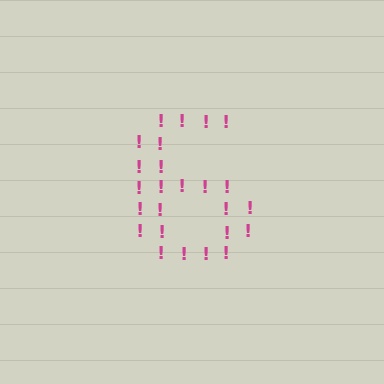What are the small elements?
The small elements are exclamation marks.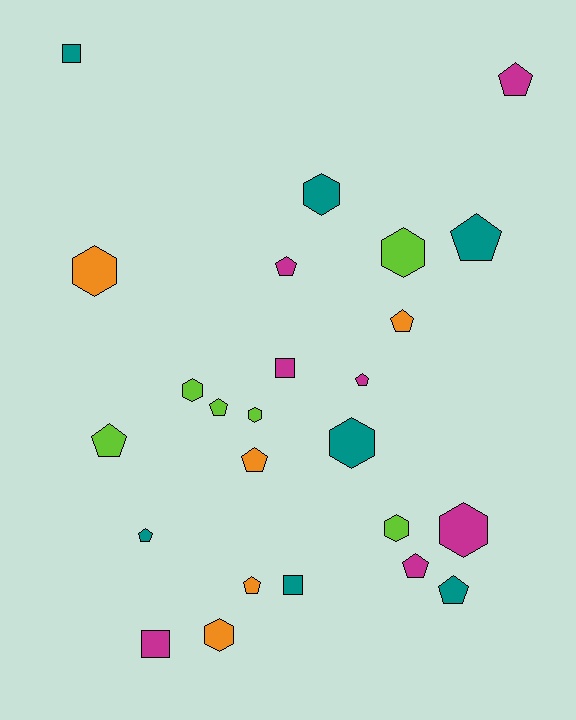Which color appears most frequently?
Magenta, with 7 objects.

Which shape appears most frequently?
Pentagon, with 12 objects.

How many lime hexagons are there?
There are 4 lime hexagons.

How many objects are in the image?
There are 25 objects.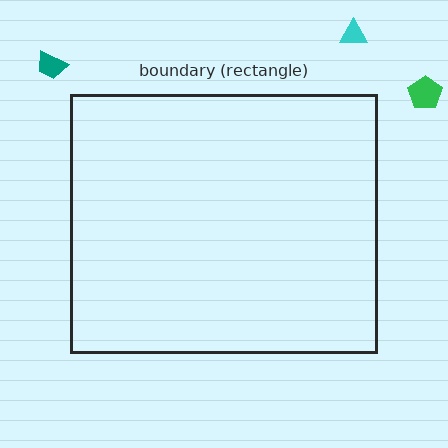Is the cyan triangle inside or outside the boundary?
Outside.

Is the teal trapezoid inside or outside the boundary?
Outside.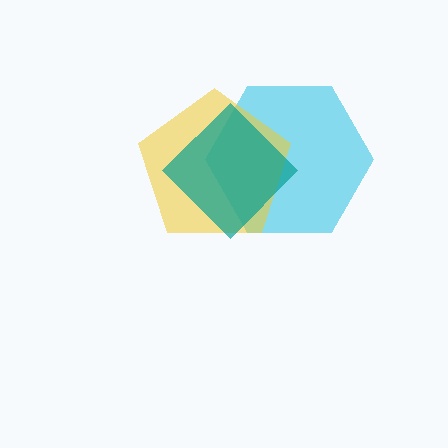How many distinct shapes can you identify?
There are 3 distinct shapes: a cyan hexagon, a yellow pentagon, a teal diamond.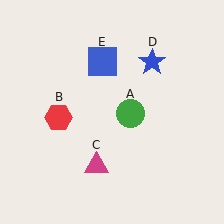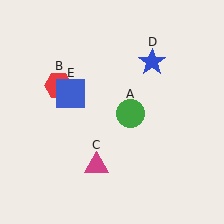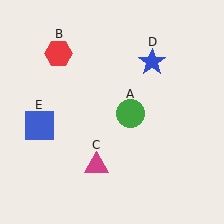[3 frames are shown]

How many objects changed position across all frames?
2 objects changed position: red hexagon (object B), blue square (object E).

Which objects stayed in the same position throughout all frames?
Green circle (object A) and magenta triangle (object C) and blue star (object D) remained stationary.